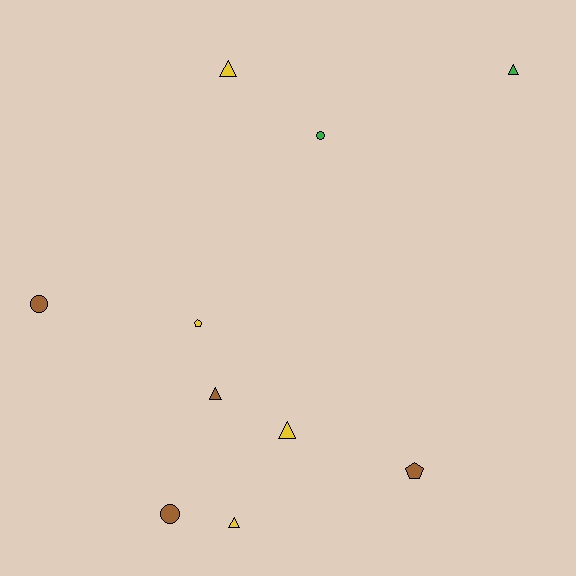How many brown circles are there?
There are 2 brown circles.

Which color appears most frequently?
Yellow, with 4 objects.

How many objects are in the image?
There are 10 objects.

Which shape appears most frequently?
Triangle, with 5 objects.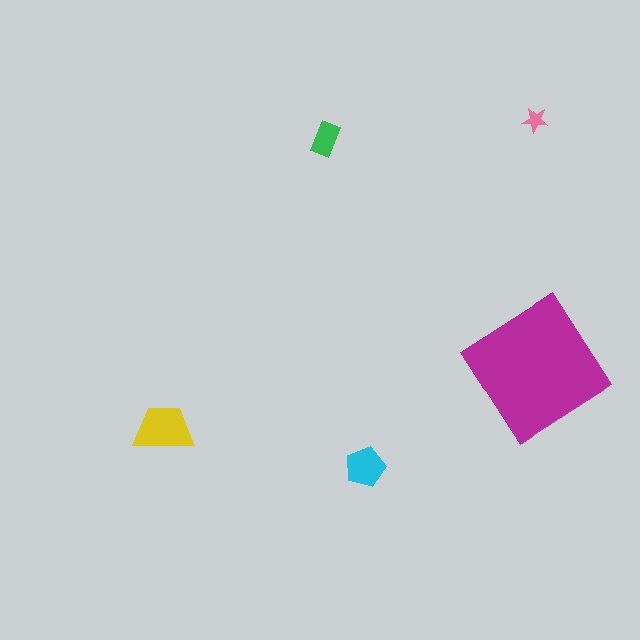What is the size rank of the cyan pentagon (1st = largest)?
3rd.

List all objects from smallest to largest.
The pink star, the green rectangle, the cyan pentagon, the yellow trapezoid, the magenta diamond.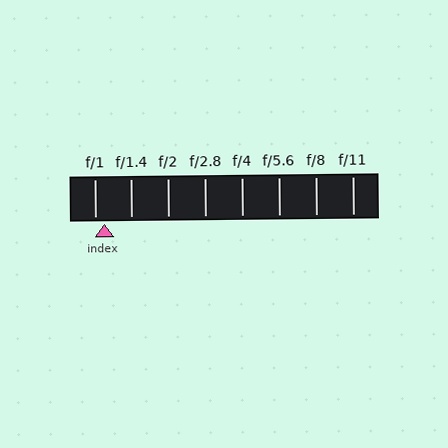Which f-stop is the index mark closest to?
The index mark is closest to f/1.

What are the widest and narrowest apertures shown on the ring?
The widest aperture shown is f/1 and the narrowest is f/11.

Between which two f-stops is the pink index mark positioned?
The index mark is between f/1 and f/1.4.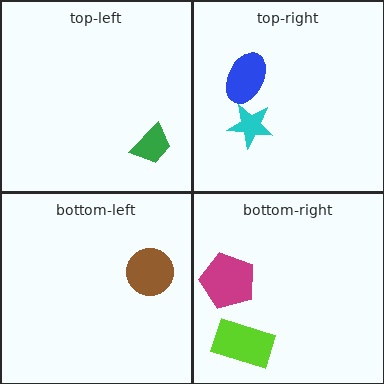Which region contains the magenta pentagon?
The bottom-right region.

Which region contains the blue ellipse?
The top-right region.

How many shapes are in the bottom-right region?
2.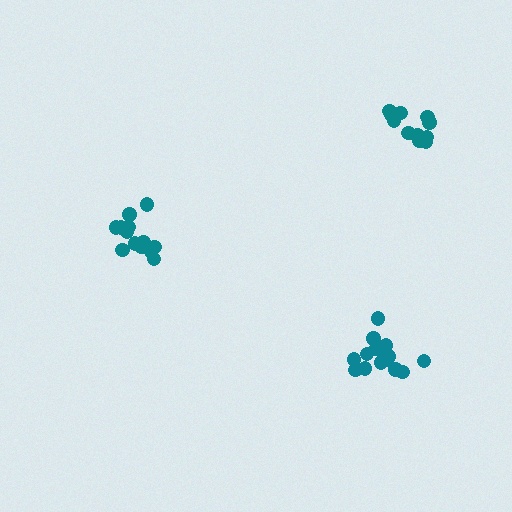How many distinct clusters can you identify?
There are 3 distinct clusters.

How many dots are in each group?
Group 1: 14 dots, Group 2: 13 dots, Group 3: 15 dots (42 total).